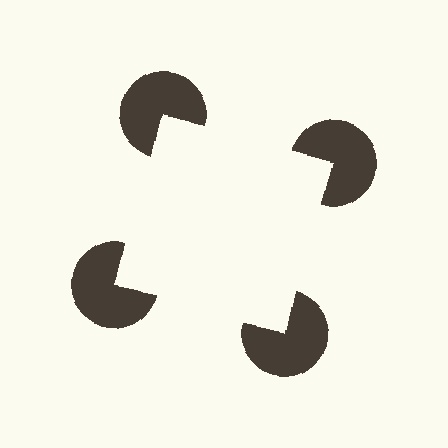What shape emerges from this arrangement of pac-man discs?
An illusory square — its edges are inferred from the aligned wedge cuts in the pac-man discs, not physically drawn.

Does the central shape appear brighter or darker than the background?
It typically appears slightly brighter than the background, even though no actual brightness change is drawn.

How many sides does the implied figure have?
4 sides.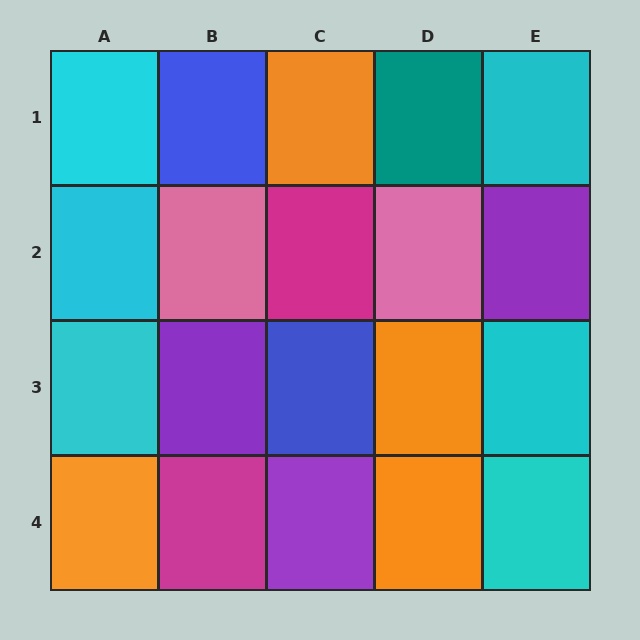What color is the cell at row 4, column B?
Magenta.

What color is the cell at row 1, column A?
Cyan.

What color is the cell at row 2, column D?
Pink.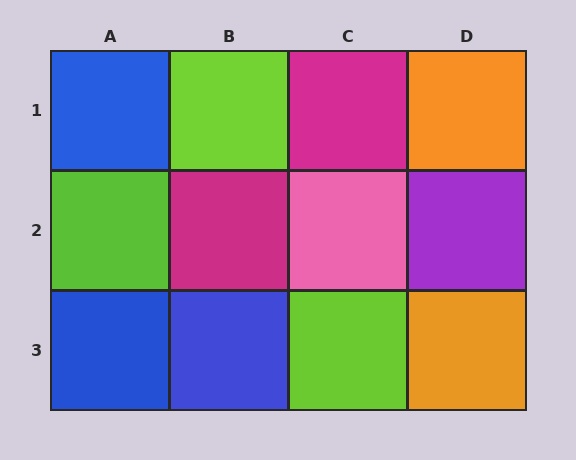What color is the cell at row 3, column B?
Blue.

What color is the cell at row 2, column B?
Magenta.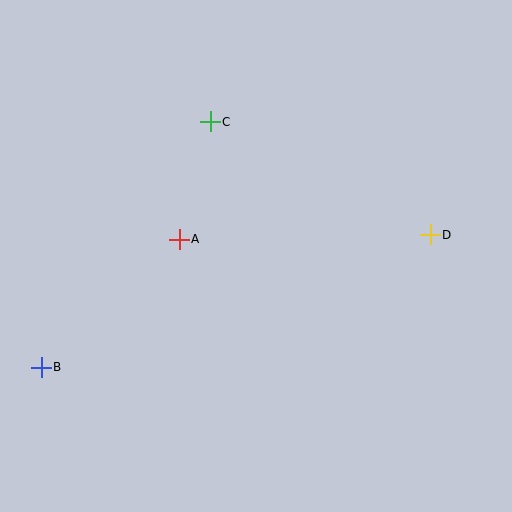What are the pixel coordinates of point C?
Point C is at (210, 122).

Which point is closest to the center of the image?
Point A at (179, 239) is closest to the center.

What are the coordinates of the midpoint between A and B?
The midpoint between A and B is at (110, 303).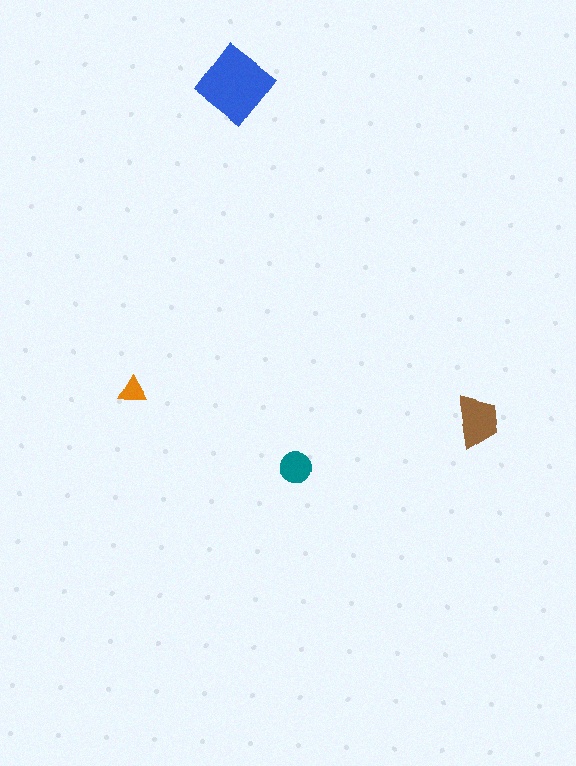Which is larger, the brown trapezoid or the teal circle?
The brown trapezoid.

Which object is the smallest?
The orange triangle.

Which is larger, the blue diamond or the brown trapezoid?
The blue diamond.